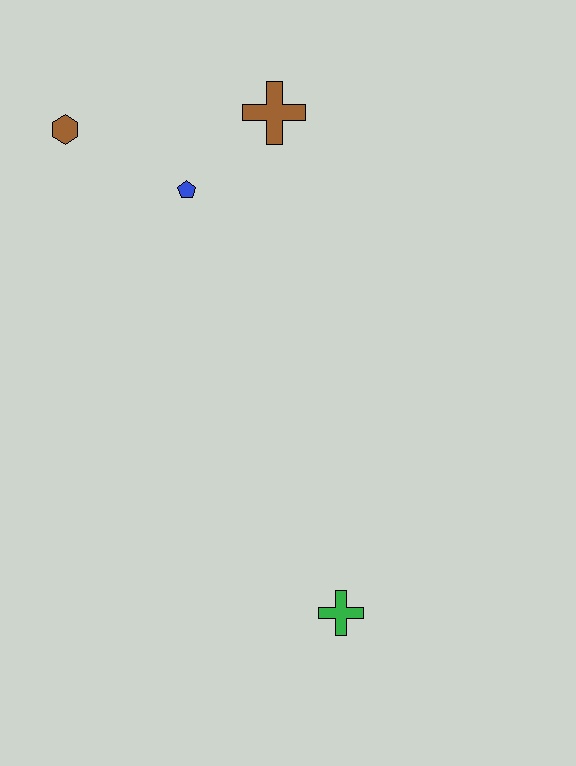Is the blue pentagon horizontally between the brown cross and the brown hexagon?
Yes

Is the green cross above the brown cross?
No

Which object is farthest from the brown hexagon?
The green cross is farthest from the brown hexagon.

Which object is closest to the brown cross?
The blue pentagon is closest to the brown cross.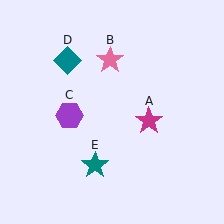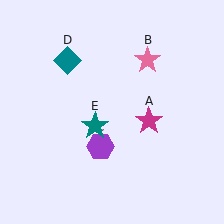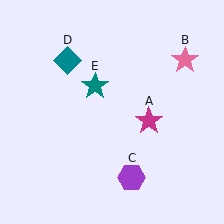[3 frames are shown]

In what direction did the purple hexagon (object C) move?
The purple hexagon (object C) moved down and to the right.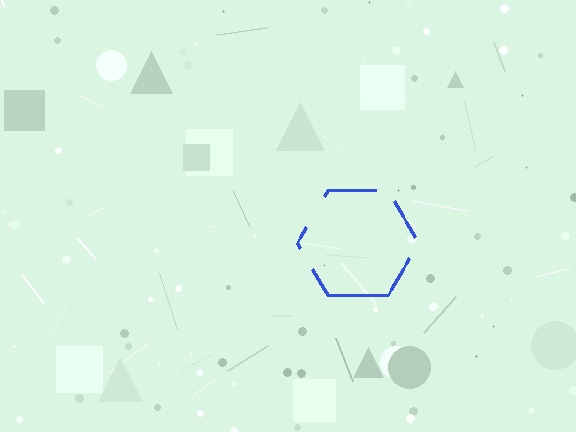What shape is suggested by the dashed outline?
The dashed outline suggests a hexagon.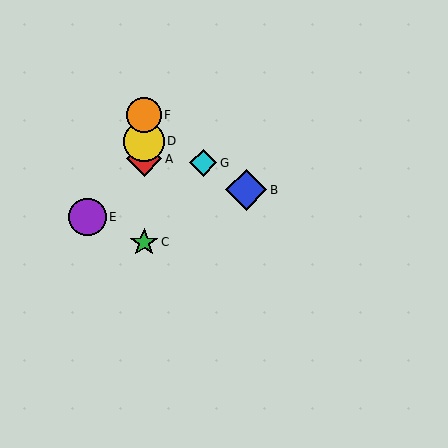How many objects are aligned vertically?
4 objects (A, C, D, F) are aligned vertically.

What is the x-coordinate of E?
Object E is at x≈88.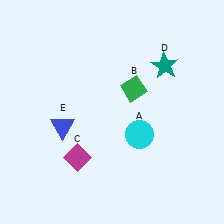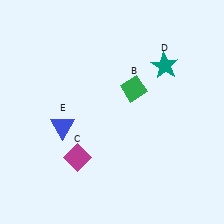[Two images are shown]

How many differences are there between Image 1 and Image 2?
There is 1 difference between the two images.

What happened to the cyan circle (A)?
The cyan circle (A) was removed in Image 2. It was in the bottom-right area of Image 1.